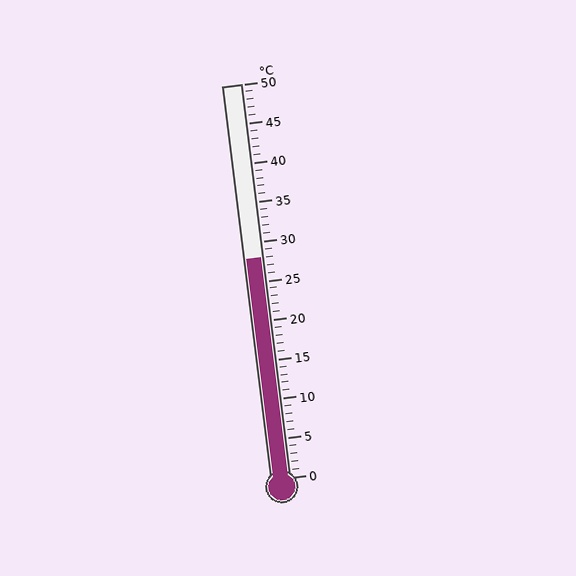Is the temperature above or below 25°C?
The temperature is above 25°C.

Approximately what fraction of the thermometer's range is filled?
The thermometer is filled to approximately 55% of its range.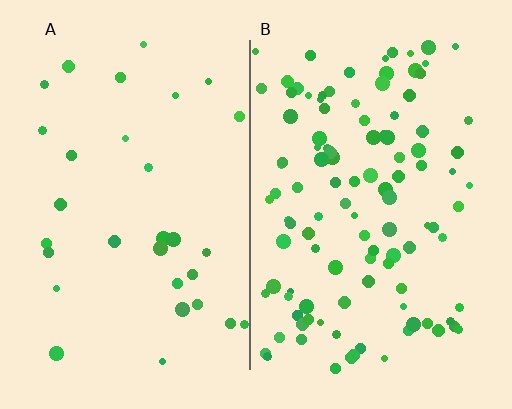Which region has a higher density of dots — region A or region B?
B (the right).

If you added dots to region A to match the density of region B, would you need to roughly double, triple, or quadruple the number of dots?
Approximately quadruple.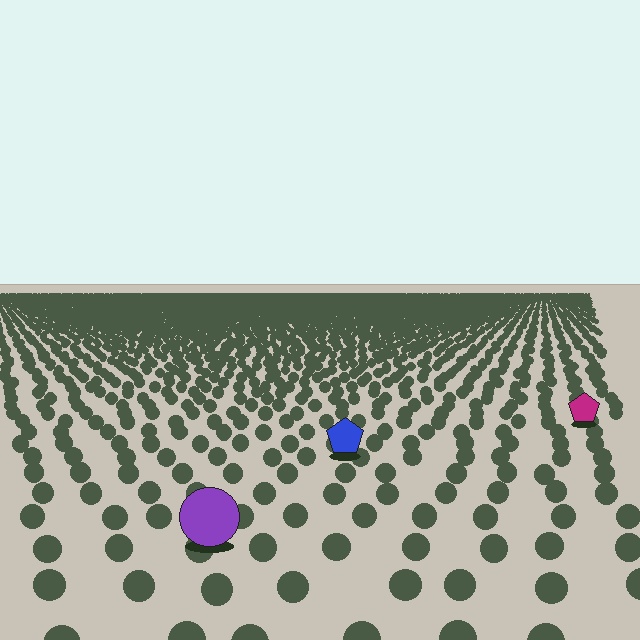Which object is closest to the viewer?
The purple circle is closest. The texture marks near it are larger and more spread out.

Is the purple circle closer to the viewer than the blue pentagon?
Yes. The purple circle is closer — you can tell from the texture gradient: the ground texture is coarser near it.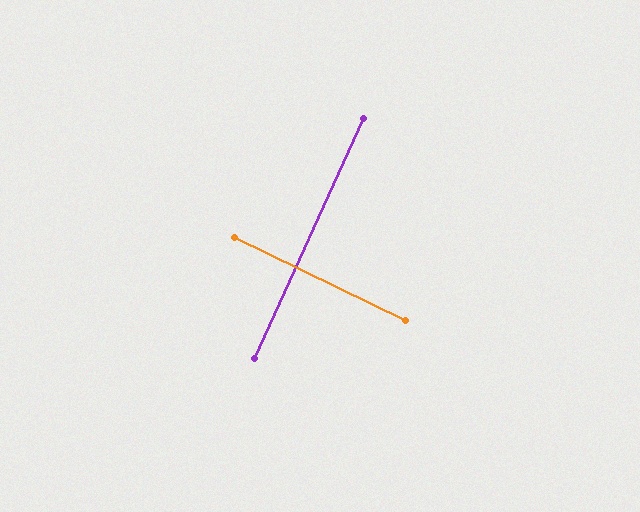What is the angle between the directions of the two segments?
Approximately 88 degrees.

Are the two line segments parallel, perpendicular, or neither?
Perpendicular — they meet at approximately 88°.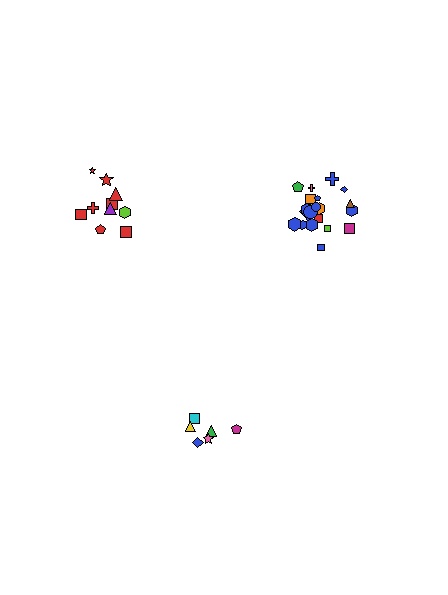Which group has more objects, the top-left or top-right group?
The top-right group.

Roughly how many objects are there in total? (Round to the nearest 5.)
Roughly 40 objects in total.